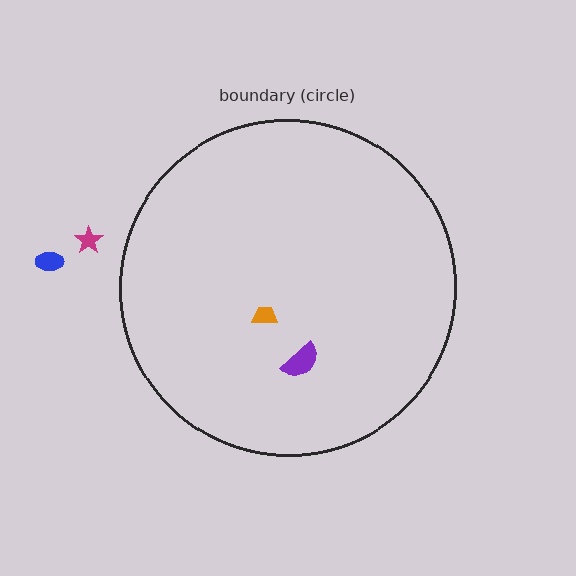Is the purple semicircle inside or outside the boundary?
Inside.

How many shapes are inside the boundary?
2 inside, 2 outside.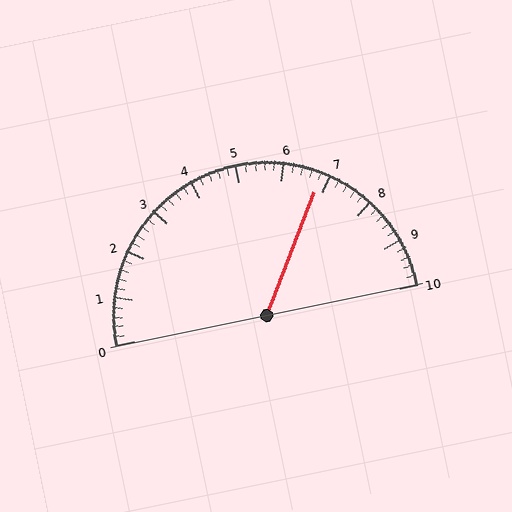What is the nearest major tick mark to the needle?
The nearest major tick mark is 7.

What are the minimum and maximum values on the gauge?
The gauge ranges from 0 to 10.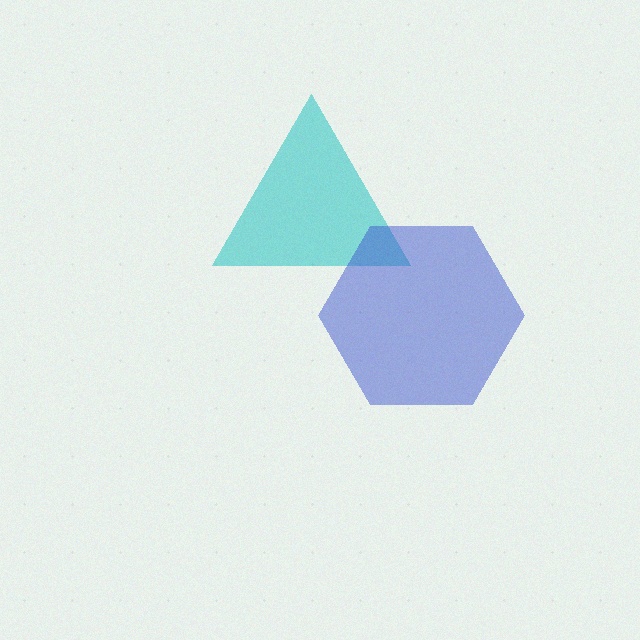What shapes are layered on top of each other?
The layered shapes are: a cyan triangle, a blue hexagon.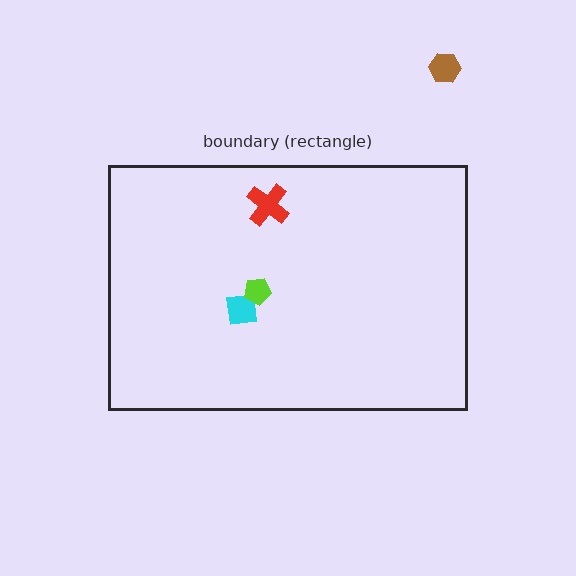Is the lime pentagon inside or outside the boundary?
Inside.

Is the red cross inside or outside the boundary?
Inside.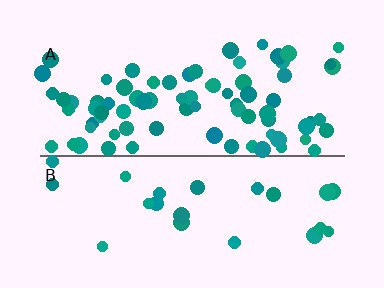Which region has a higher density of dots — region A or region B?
A (the top).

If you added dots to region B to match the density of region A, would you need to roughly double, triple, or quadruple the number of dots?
Approximately triple.